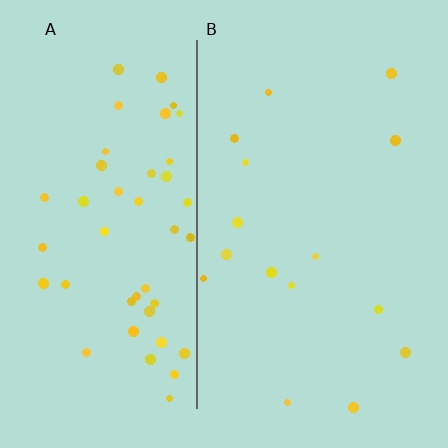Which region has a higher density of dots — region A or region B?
A (the left).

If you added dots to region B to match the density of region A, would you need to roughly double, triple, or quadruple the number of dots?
Approximately triple.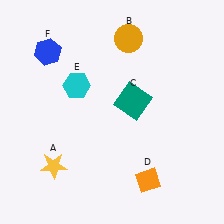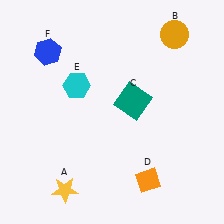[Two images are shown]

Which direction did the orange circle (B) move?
The orange circle (B) moved right.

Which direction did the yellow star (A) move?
The yellow star (A) moved down.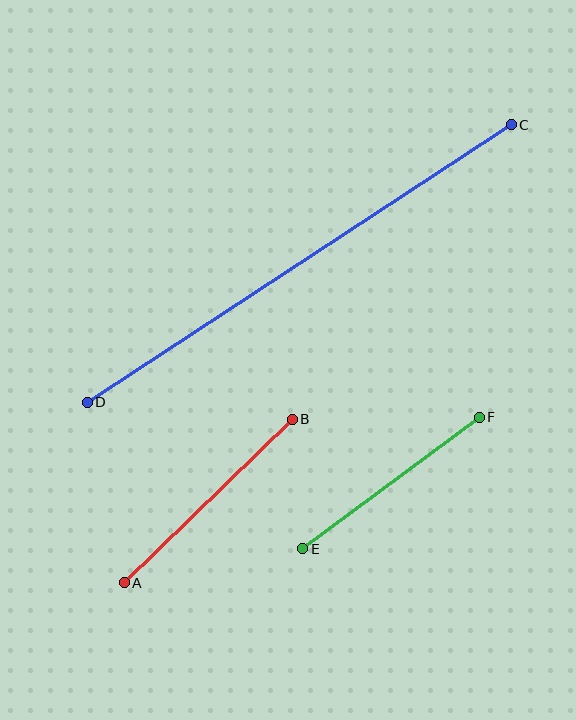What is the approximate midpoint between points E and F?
The midpoint is at approximately (391, 483) pixels.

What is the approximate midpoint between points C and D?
The midpoint is at approximately (299, 264) pixels.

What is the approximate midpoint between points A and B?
The midpoint is at approximately (208, 501) pixels.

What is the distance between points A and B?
The distance is approximately 235 pixels.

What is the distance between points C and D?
The distance is approximately 507 pixels.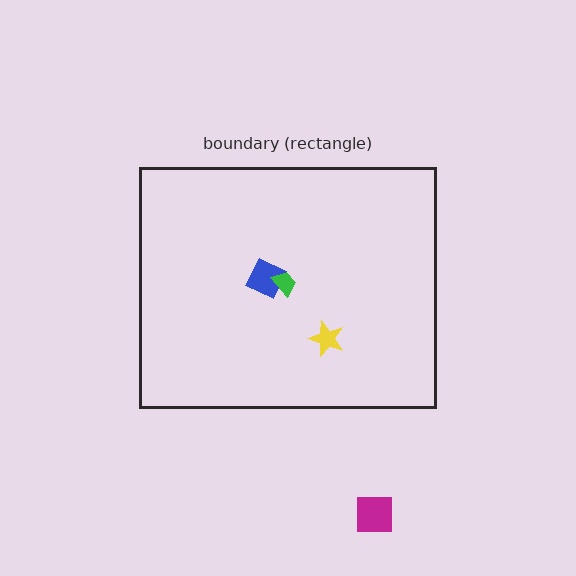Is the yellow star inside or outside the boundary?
Inside.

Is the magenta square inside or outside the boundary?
Outside.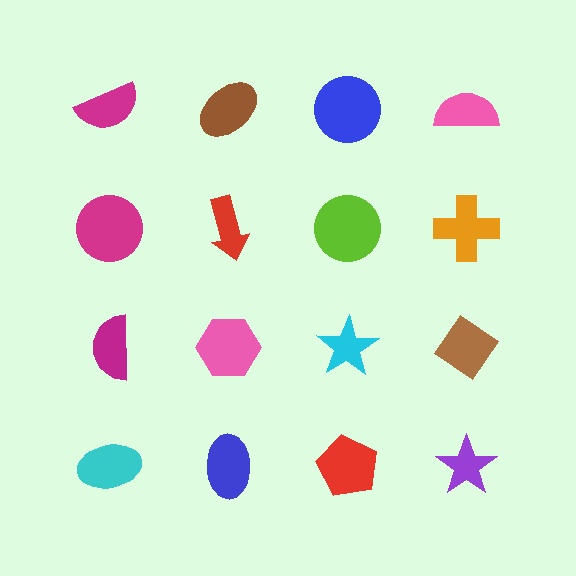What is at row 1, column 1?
A magenta semicircle.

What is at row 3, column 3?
A cyan star.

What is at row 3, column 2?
A pink hexagon.